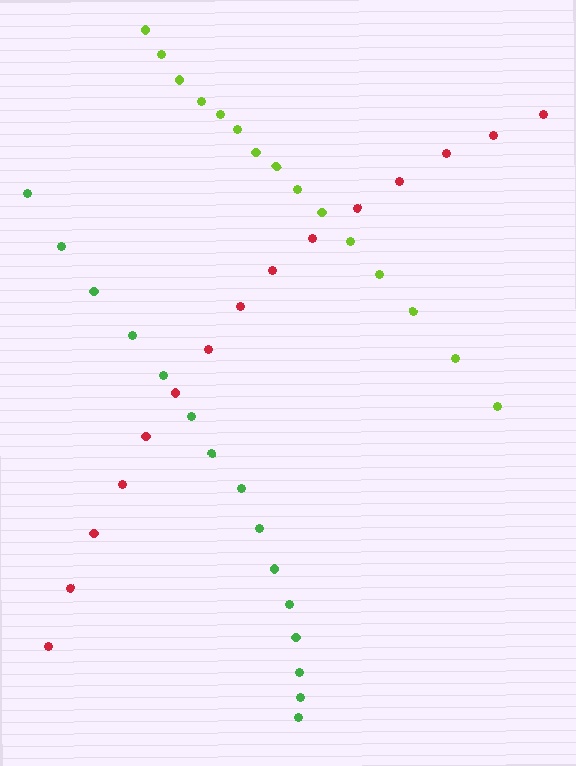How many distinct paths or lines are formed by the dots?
There are 3 distinct paths.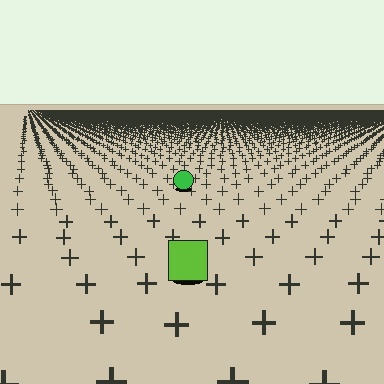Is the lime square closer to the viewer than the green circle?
Yes. The lime square is closer — you can tell from the texture gradient: the ground texture is coarser near it.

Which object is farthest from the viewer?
The green circle is farthest from the viewer. It appears smaller and the ground texture around it is denser.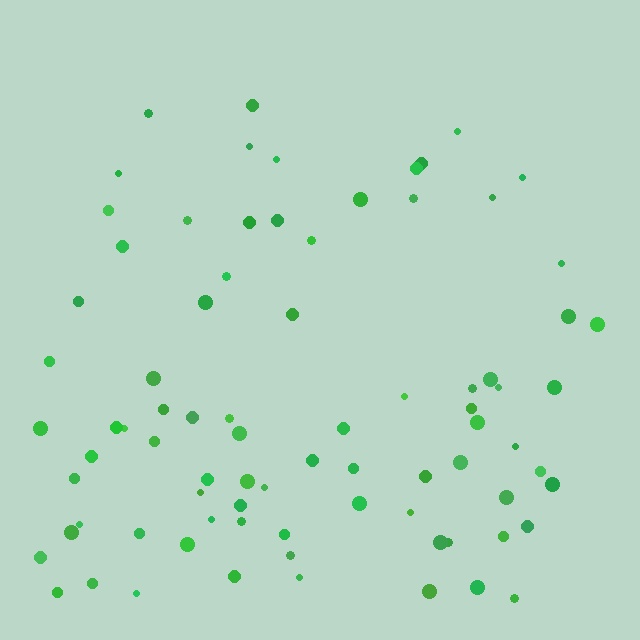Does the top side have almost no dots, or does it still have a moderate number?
Still a moderate number, just noticeably fewer than the bottom.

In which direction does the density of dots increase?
From top to bottom, with the bottom side densest.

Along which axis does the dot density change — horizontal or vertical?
Vertical.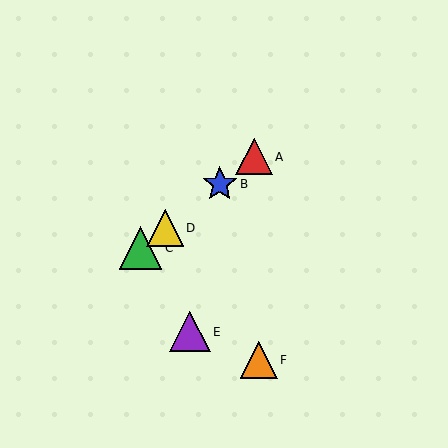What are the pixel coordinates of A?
Object A is at (254, 157).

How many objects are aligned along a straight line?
4 objects (A, B, C, D) are aligned along a straight line.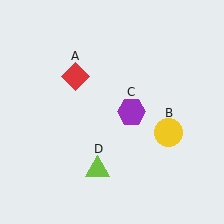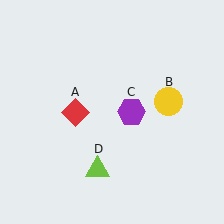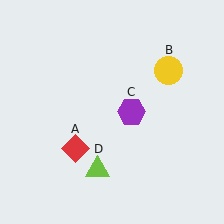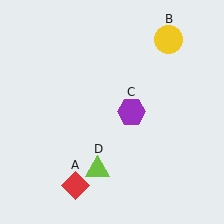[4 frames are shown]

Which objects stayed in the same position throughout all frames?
Purple hexagon (object C) and lime triangle (object D) remained stationary.